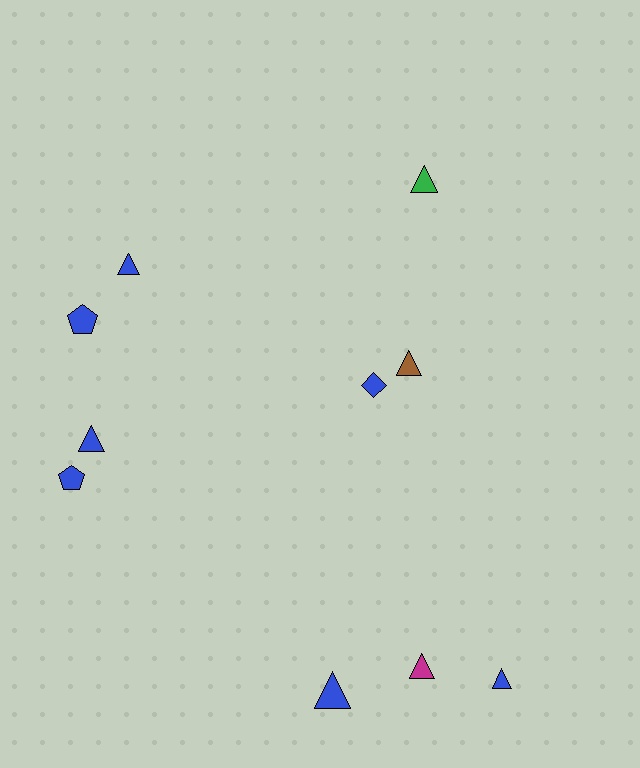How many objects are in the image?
There are 10 objects.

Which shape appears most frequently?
Triangle, with 7 objects.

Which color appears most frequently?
Blue, with 7 objects.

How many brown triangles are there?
There is 1 brown triangle.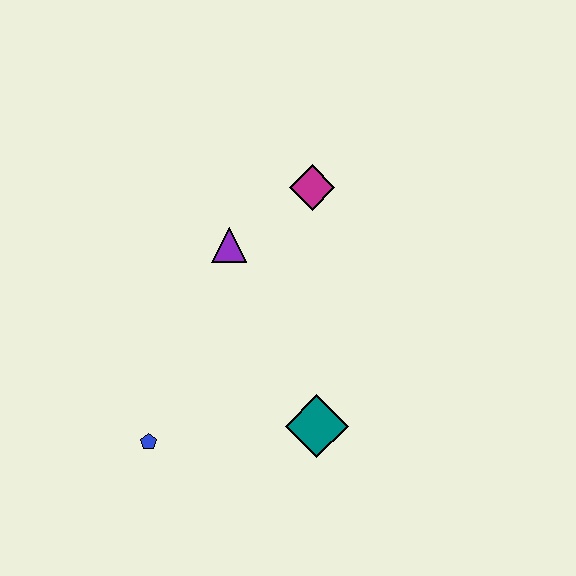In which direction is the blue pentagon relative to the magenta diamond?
The blue pentagon is below the magenta diamond.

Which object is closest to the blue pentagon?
The teal diamond is closest to the blue pentagon.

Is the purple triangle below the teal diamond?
No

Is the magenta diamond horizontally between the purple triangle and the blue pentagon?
No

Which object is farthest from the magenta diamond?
The blue pentagon is farthest from the magenta diamond.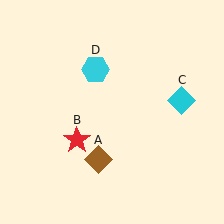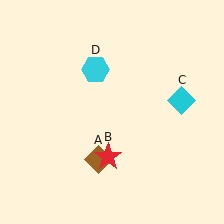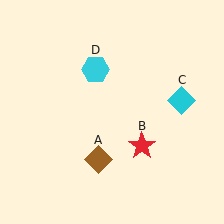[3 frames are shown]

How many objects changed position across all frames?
1 object changed position: red star (object B).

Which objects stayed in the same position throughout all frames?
Brown diamond (object A) and cyan diamond (object C) and cyan hexagon (object D) remained stationary.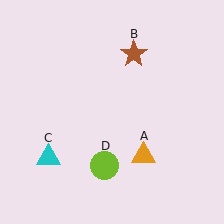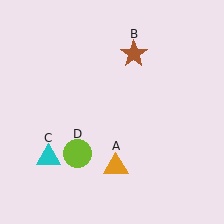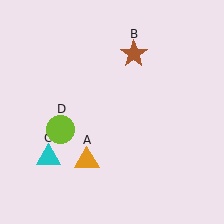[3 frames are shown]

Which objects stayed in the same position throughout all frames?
Brown star (object B) and cyan triangle (object C) remained stationary.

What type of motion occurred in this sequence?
The orange triangle (object A), lime circle (object D) rotated clockwise around the center of the scene.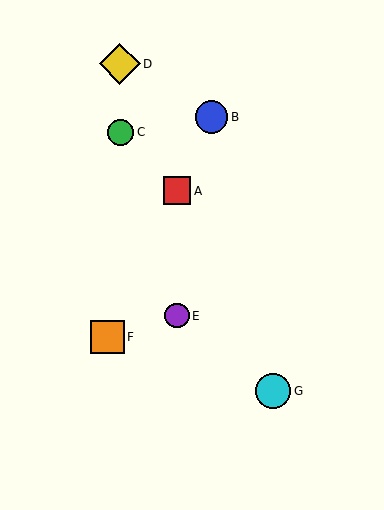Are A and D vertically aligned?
No, A is at x≈177 and D is at x≈120.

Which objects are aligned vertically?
Objects A, E are aligned vertically.